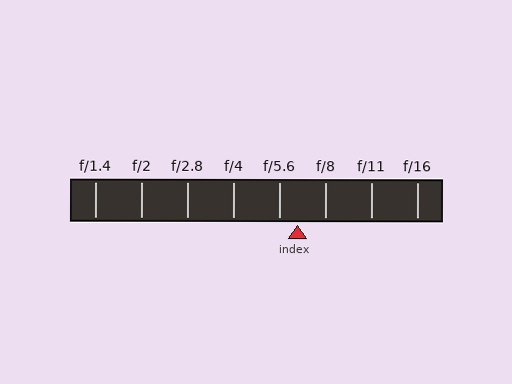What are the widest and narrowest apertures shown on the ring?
The widest aperture shown is f/1.4 and the narrowest is f/16.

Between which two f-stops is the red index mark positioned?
The index mark is between f/5.6 and f/8.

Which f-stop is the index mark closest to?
The index mark is closest to f/5.6.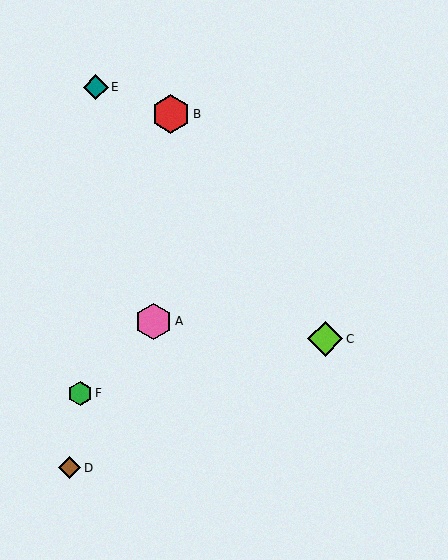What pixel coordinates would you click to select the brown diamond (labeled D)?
Click at (70, 468) to select the brown diamond D.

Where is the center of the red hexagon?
The center of the red hexagon is at (171, 114).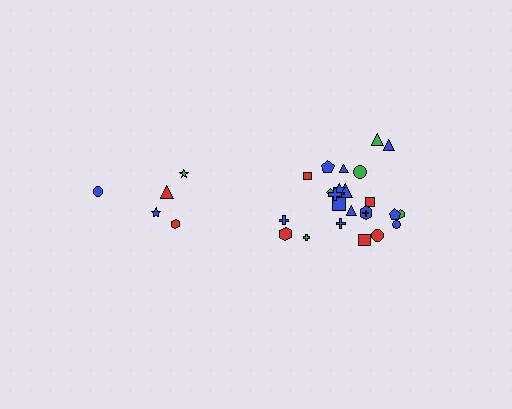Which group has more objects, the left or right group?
The right group.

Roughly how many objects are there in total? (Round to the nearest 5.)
Roughly 30 objects in total.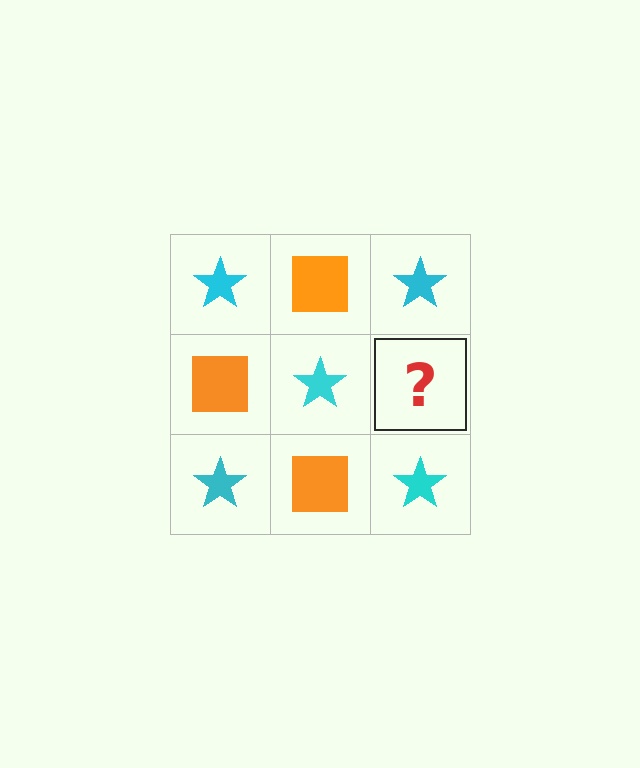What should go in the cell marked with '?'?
The missing cell should contain an orange square.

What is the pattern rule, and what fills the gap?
The rule is that it alternates cyan star and orange square in a checkerboard pattern. The gap should be filled with an orange square.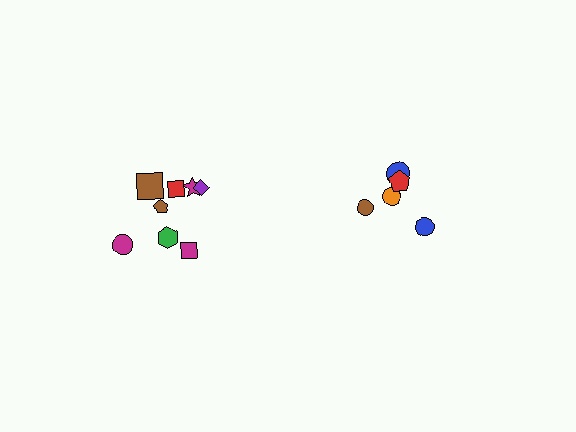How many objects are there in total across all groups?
There are 13 objects.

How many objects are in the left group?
There are 8 objects.